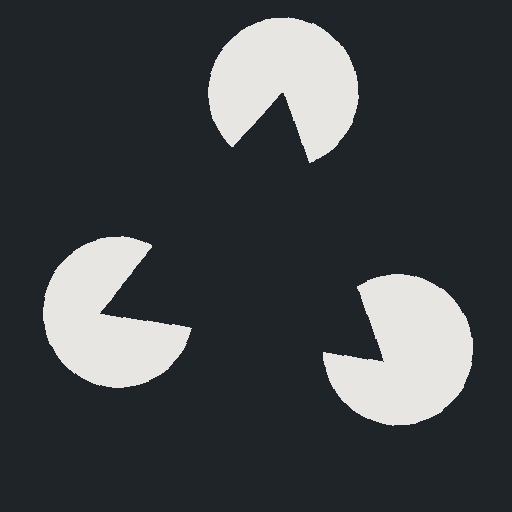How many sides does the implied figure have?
3 sides.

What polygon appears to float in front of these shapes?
An illusory triangle — its edges are inferred from the aligned wedge cuts in the pac-man discs, not physically drawn.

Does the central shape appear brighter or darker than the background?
It typically appears slightly darker than the background, even though no actual brightness change is drawn.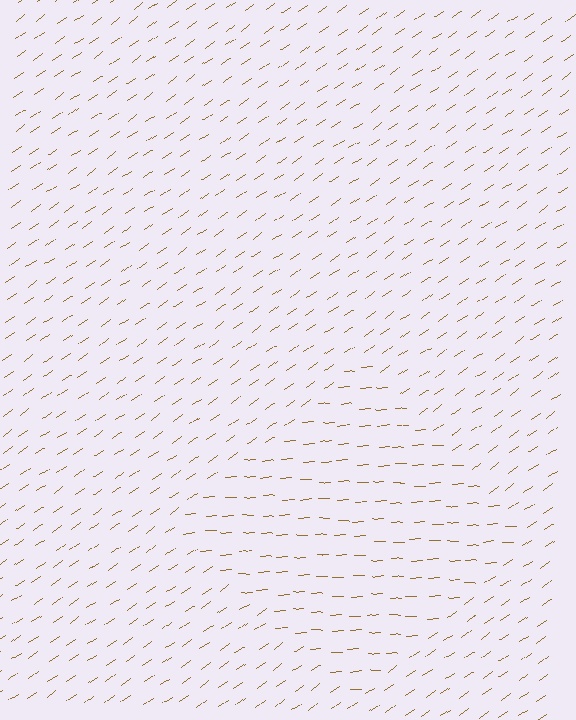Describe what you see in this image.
The image is filled with small brown line segments. A diamond region in the image has lines oriented differently from the surrounding lines, creating a visible texture boundary.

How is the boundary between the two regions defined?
The boundary is defined purely by a change in line orientation (approximately 31 degrees difference). All lines are the same color and thickness.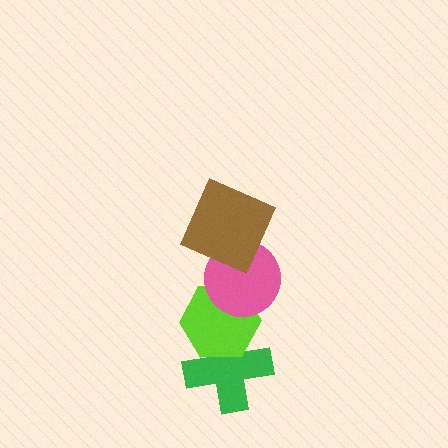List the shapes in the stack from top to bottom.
From top to bottom: the brown square, the pink circle, the lime hexagon, the green cross.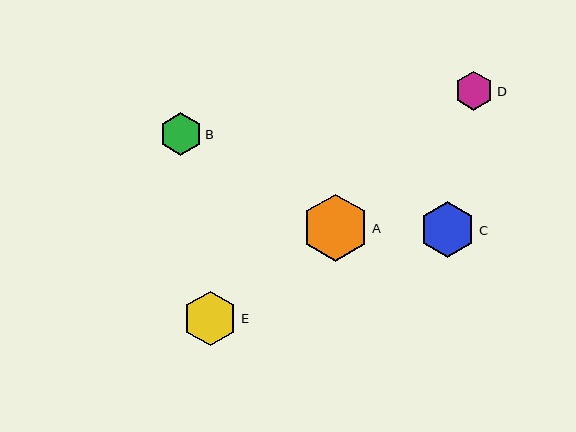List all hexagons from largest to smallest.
From largest to smallest: A, C, E, B, D.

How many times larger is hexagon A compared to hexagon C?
Hexagon A is approximately 1.2 times the size of hexagon C.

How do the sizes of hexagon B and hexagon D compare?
Hexagon B and hexagon D are approximately the same size.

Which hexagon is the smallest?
Hexagon D is the smallest with a size of approximately 39 pixels.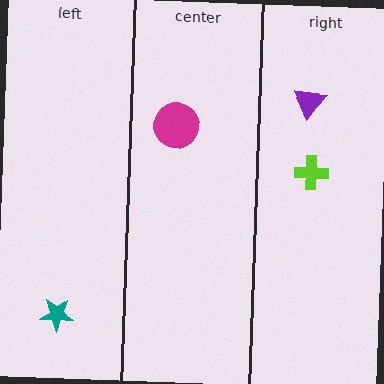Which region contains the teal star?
The left region.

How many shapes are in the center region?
1.